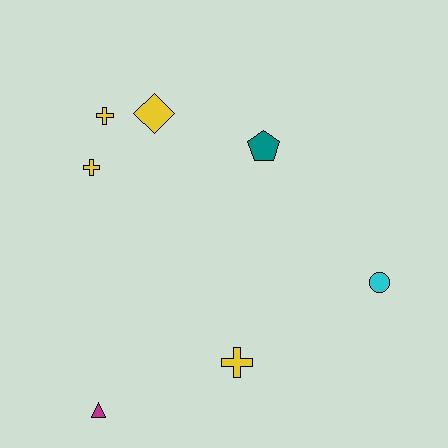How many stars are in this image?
There are no stars.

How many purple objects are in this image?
There are no purple objects.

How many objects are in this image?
There are 7 objects.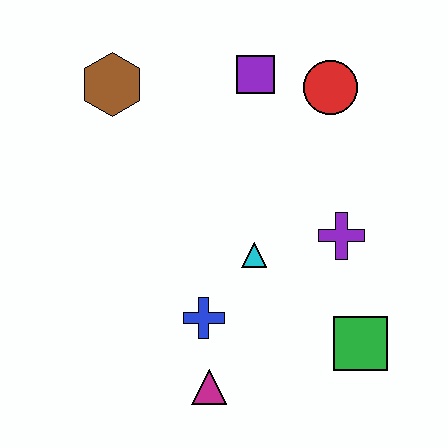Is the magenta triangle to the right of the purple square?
No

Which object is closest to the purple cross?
The cyan triangle is closest to the purple cross.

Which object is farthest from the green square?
The brown hexagon is farthest from the green square.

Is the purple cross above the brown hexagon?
No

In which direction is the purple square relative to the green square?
The purple square is above the green square.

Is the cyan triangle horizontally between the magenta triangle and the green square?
Yes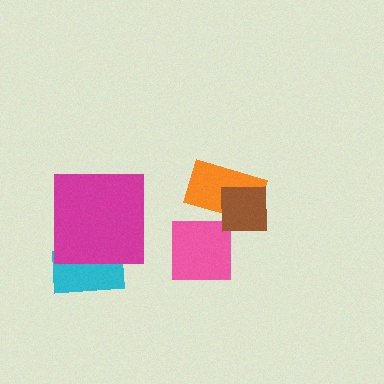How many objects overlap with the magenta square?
1 object overlaps with the magenta square.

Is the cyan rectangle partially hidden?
Yes, it is partially covered by another shape.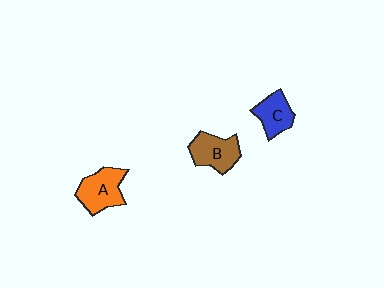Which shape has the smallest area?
Shape C (blue).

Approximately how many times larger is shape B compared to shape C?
Approximately 1.2 times.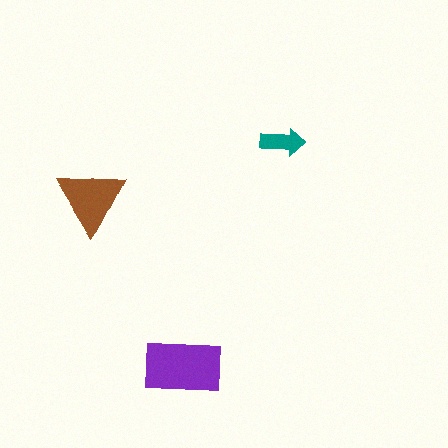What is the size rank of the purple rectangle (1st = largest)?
1st.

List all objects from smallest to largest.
The teal arrow, the brown triangle, the purple rectangle.